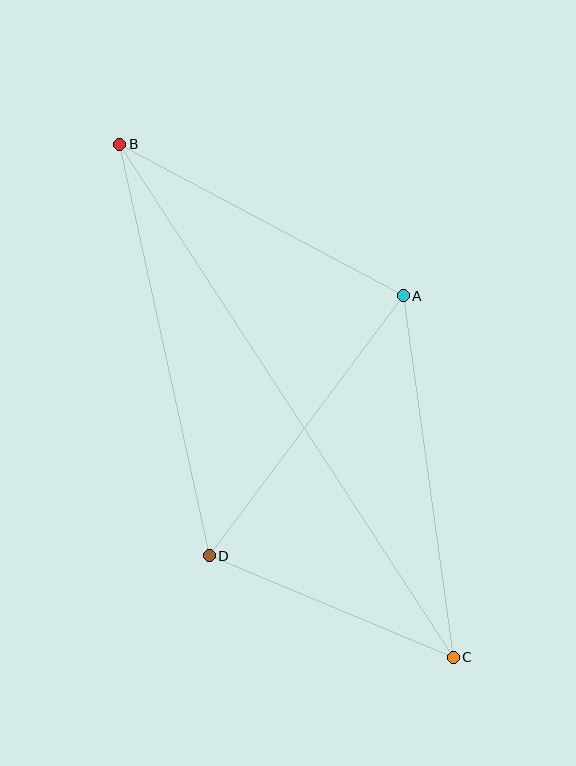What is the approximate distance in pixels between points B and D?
The distance between B and D is approximately 421 pixels.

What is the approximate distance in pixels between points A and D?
The distance between A and D is approximately 324 pixels.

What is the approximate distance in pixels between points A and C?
The distance between A and C is approximately 365 pixels.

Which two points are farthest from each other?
Points B and C are farthest from each other.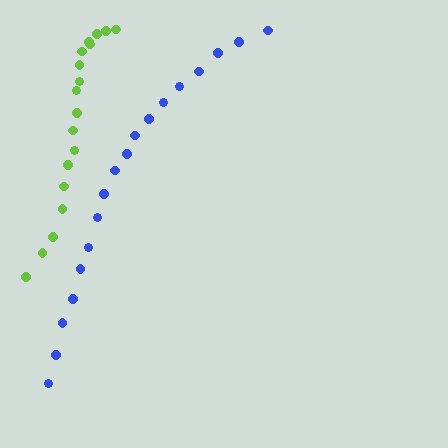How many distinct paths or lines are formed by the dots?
There are 2 distinct paths.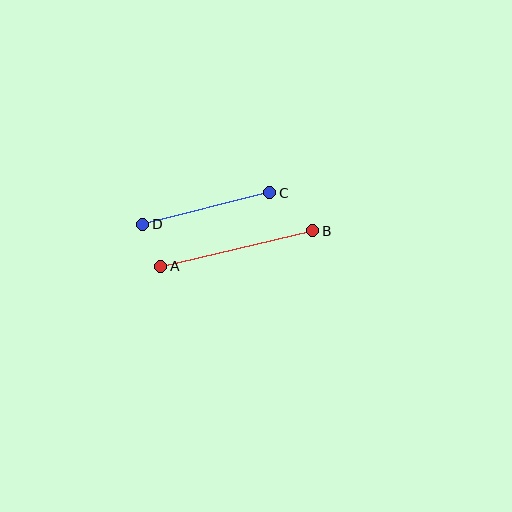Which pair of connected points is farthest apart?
Points A and B are farthest apart.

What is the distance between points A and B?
The distance is approximately 156 pixels.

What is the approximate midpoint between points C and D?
The midpoint is at approximately (206, 209) pixels.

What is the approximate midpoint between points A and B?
The midpoint is at approximately (237, 249) pixels.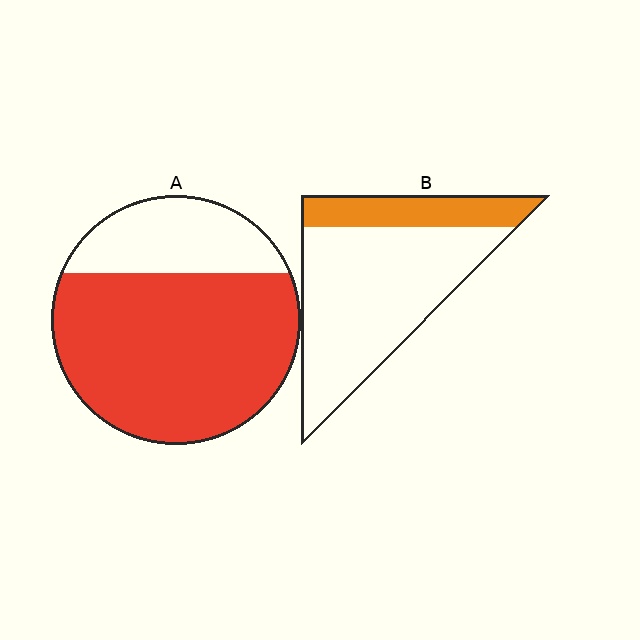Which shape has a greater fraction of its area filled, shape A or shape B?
Shape A.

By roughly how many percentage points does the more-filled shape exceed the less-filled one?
By roughly 50 percentage points (A over B).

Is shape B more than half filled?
No.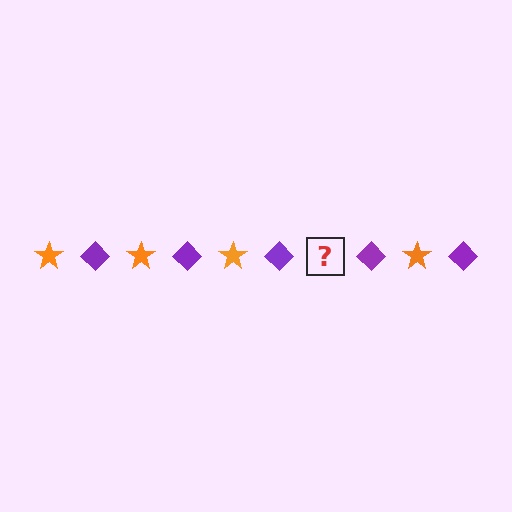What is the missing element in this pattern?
The missing element is an orange star.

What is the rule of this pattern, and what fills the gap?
The rule is that the pattern alternates between orange star and purple diamond. The gap should be filled with an orange star.